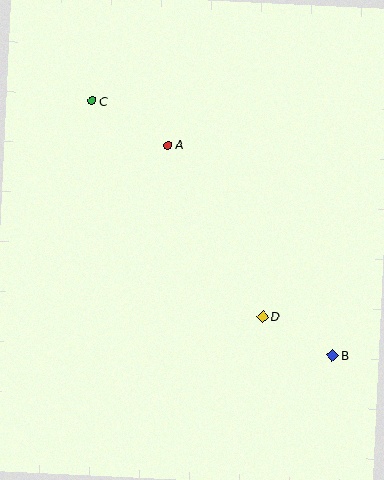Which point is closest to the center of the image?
Point A at (168, 145) is closest to the center.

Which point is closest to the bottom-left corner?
Point D is closest to the bottom-left corner.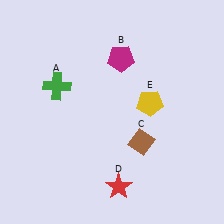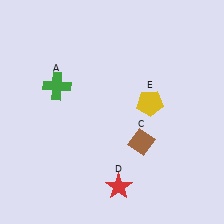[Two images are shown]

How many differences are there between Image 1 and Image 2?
There is 1 difference between the two images.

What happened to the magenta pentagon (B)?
The magenta pentagon (B) was removed in Image 2. It was in the top-right area of Image 1.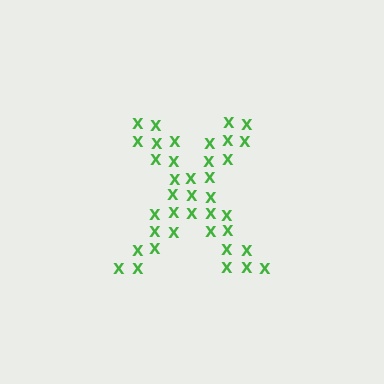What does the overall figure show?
The overall figure shows the letter X.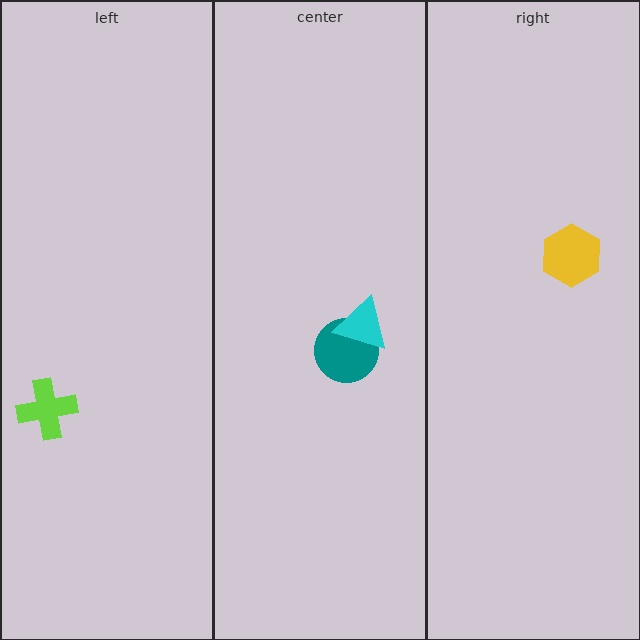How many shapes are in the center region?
2.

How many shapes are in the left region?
1.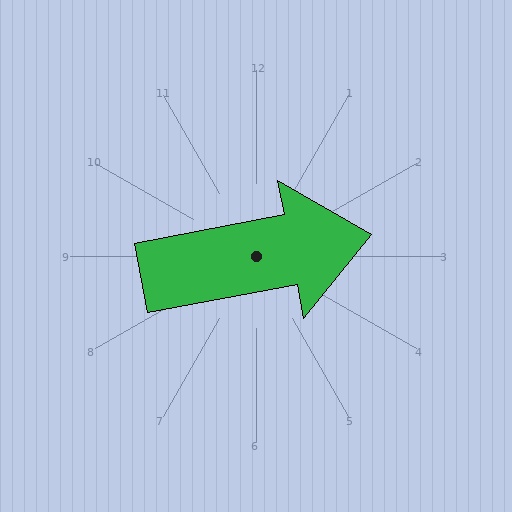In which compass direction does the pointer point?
East.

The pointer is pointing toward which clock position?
Roughly 3 o'clock.